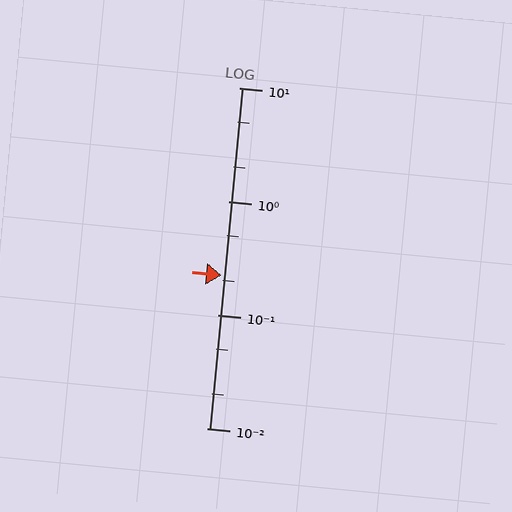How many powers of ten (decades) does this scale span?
The scale spans 3 decades, from 0.01 to 10.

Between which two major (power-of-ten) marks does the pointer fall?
The pointer is between 0.1 and 1.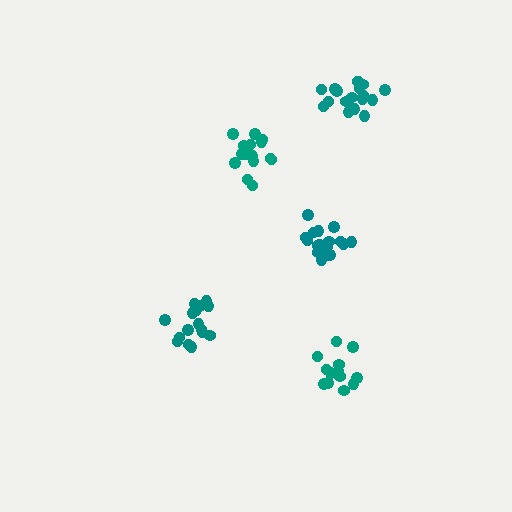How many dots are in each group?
Group 1: 15 dots, Group 2: 16 dots, Group 3: 19 dots, Group 4: 14 dots, Group 5: 18 dots (82 total).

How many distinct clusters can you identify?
There are 5 distinct clusters.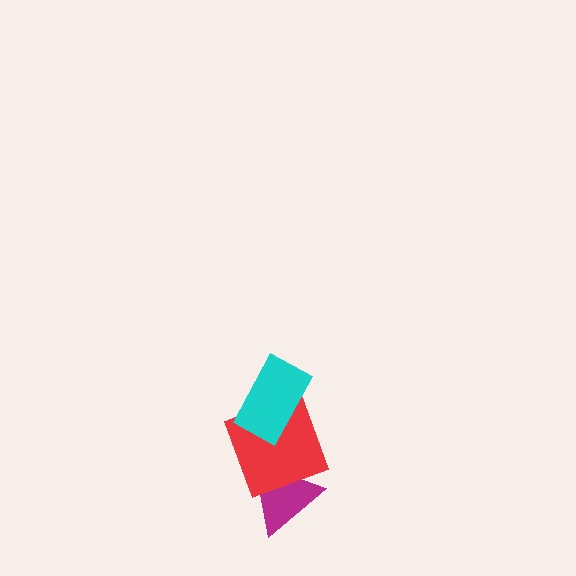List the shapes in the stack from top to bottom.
From top to bottom: the cyan rectangle, the red square, the magenta triangle.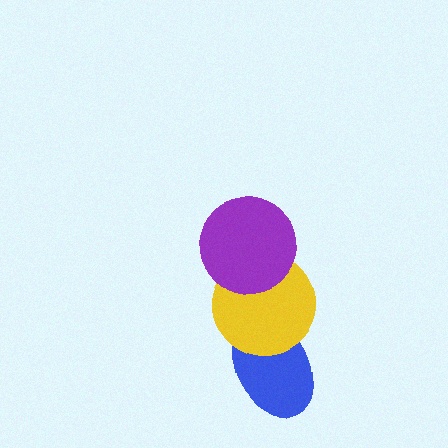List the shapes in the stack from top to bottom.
From top to bottom: the purple circle, the yellow circle, the blue ellipse.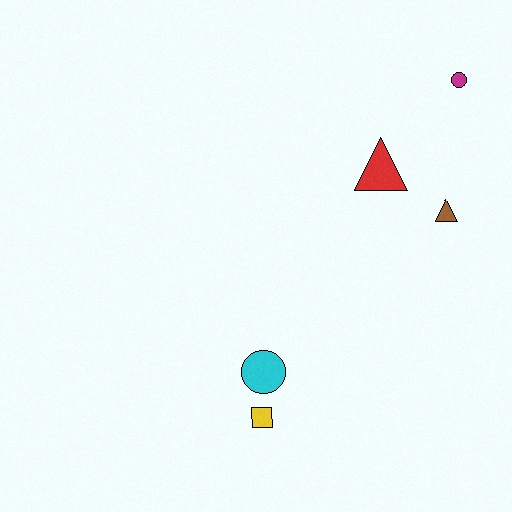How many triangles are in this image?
There are 2 triangles.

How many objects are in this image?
There are 5 objects.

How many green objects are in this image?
There are no green objects.